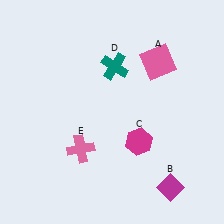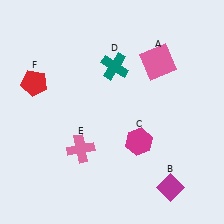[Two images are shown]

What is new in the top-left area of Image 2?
A red pentagon (F) was added in the top-left area of Image 2.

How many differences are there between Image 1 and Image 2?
There is 1 difference between the two images.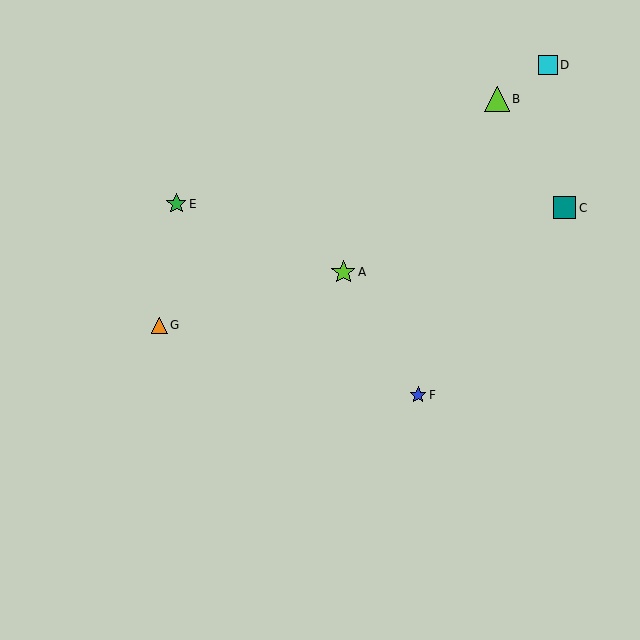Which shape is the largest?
The lime triangle (labeled B) is the largest.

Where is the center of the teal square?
The center of the teal square is at (564, 208).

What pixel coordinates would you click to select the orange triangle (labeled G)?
Click at (159, 325) to select the orange triangle G.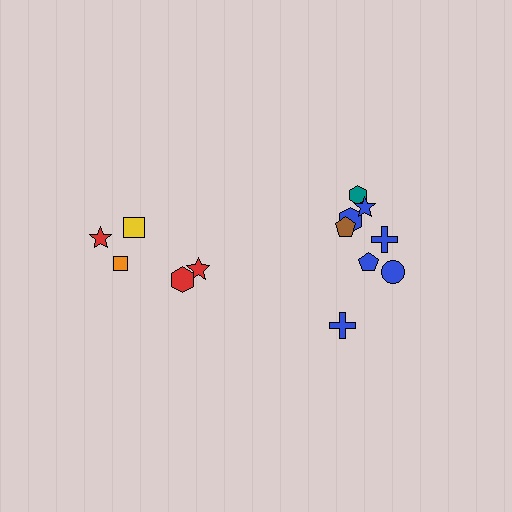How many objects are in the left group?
There are 5 objects.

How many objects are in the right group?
There are 8 objects.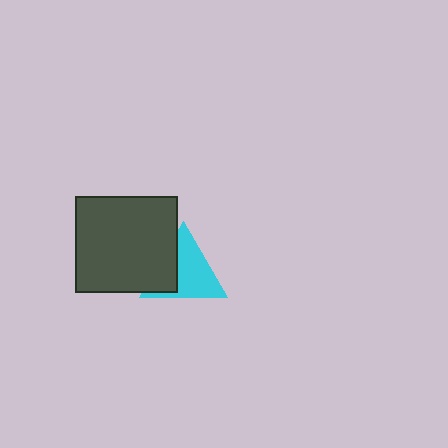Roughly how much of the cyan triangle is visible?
Most of it is visible (roughly 67%).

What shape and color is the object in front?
The object in front is a dark gray rectangle.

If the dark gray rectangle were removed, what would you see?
You would see the complete cyan triangle.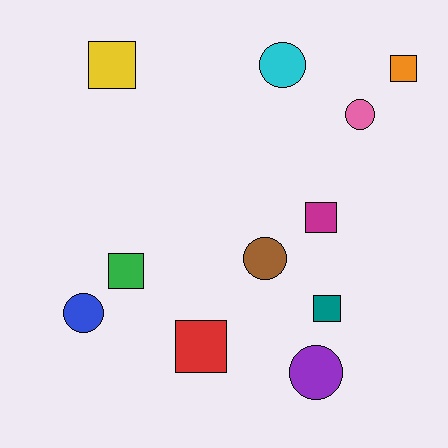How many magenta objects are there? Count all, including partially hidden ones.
There is 1 magenta object.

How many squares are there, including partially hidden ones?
There are 6 squares.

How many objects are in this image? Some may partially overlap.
There are 11 objects.